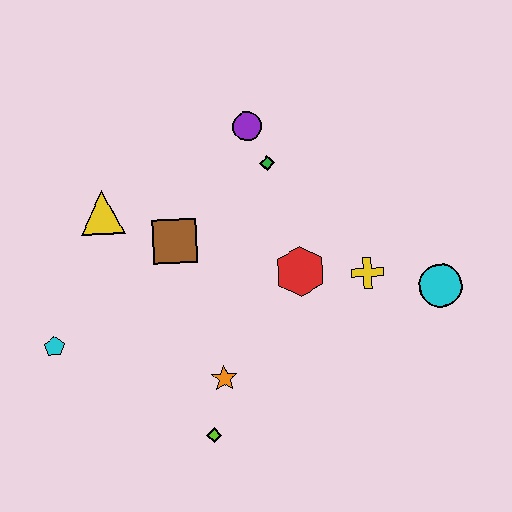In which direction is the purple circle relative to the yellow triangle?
The purple circle is to the right of the yellow triangle.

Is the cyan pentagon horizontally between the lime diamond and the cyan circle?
No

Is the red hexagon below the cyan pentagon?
No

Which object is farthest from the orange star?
The purple circle is farthest from the orange star.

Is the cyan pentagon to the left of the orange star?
Yes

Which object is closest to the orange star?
The lime diamond is closest to the orange star.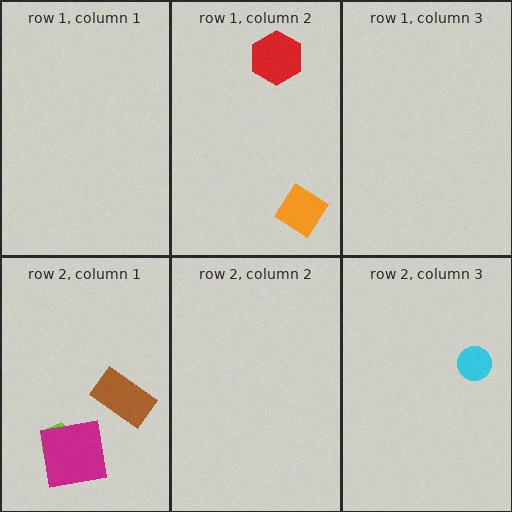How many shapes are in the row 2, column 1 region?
3.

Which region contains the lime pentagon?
The row 2, column 1 region.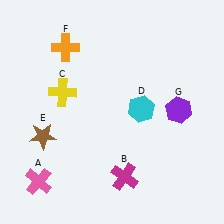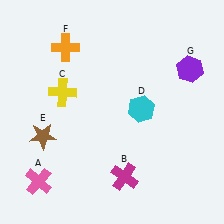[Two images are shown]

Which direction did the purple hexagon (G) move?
The purple hexagon (G) moved up.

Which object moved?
The purple hexagon (G) moved up.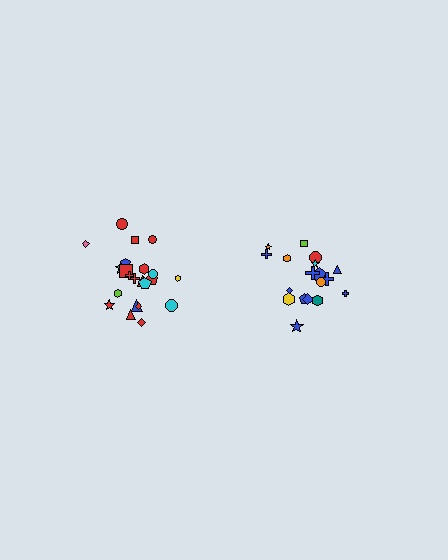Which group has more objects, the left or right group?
The left group.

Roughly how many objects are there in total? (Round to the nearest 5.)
Roughly 40 objects in total.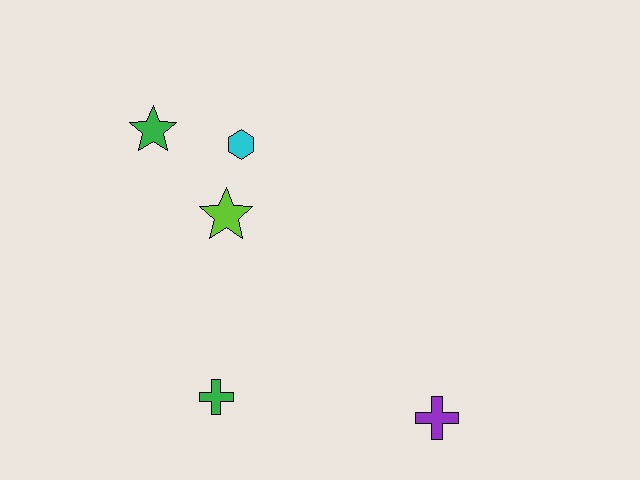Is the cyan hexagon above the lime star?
Yes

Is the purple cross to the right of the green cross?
Yes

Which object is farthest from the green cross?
The green star is farthest from the green cross.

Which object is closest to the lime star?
The cyan hexagon is closest to the lime star.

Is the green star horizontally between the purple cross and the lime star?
No